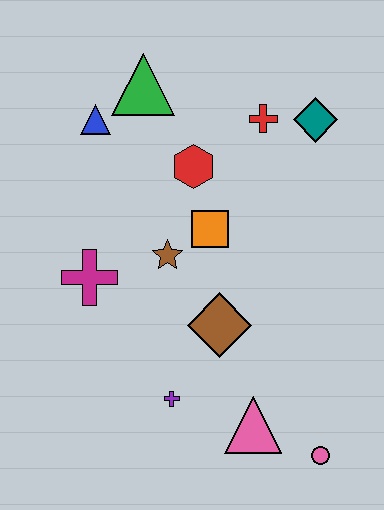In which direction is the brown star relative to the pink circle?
The brown star is above the pink circle.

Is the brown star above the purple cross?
Yes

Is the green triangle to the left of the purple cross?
Yes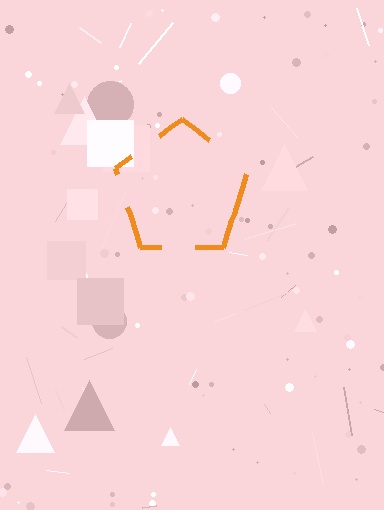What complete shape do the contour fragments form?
The contour fragments form a pentagon.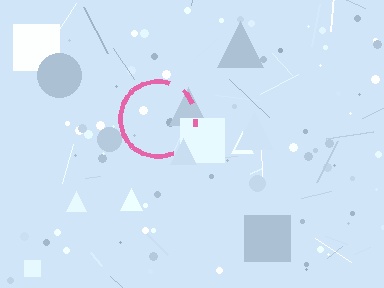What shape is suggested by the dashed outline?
The dashed outline suggests a circle.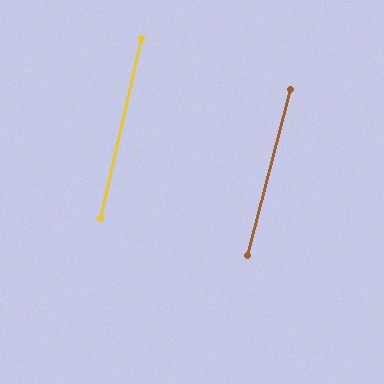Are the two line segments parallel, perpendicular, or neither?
Parallel — their directions differ by only 1.8°.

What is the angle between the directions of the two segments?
Approximately 2 degrees.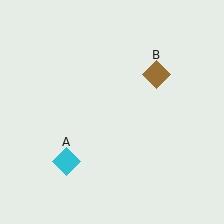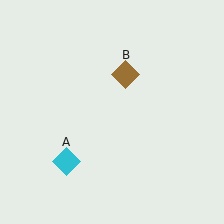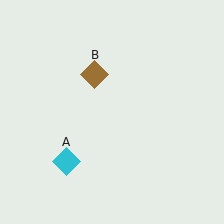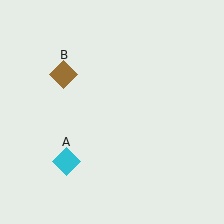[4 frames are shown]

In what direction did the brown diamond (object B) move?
The brown diamond (object B) moved left.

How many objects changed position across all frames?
1 object changed position: brown diamond (object B).